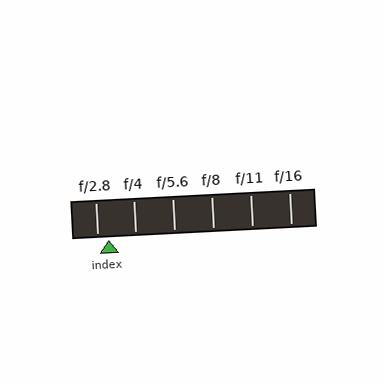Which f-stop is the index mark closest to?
The index mark is closest to f/2.8.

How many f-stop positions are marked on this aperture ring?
There are 6 f-stop positions marked.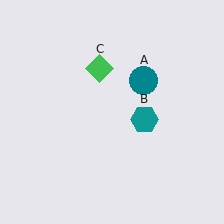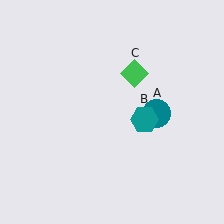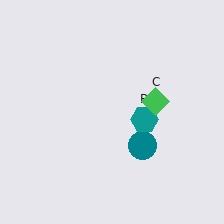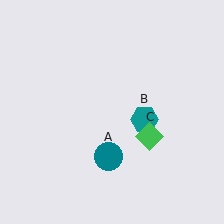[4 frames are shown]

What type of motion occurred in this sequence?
The teal circle (object A), green diamond (object C) rotated clockwise around the center of the scene.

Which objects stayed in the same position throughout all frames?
Teal hexagon (object B) remained stationary.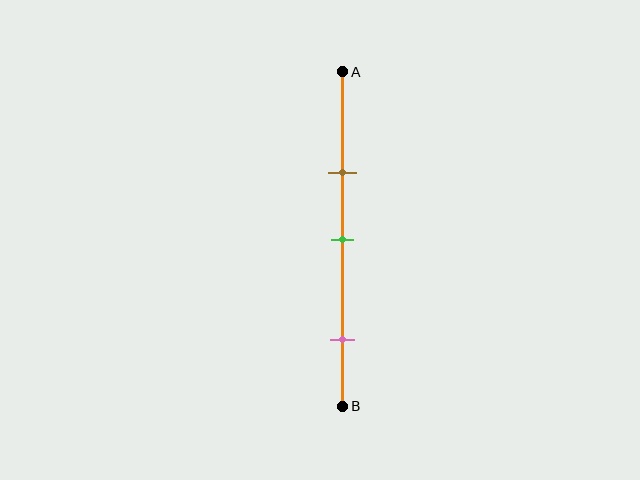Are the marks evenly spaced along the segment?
No, the marks are not evenly spaced.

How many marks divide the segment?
There are 3 marks dividing the segment.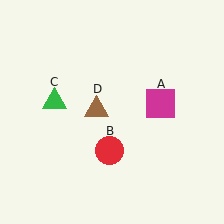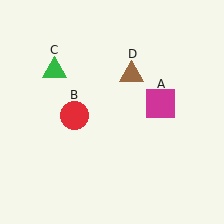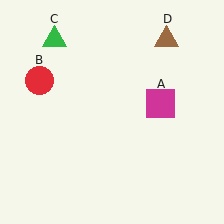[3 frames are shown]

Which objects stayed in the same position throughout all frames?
Magenta square (object A) remained stationary.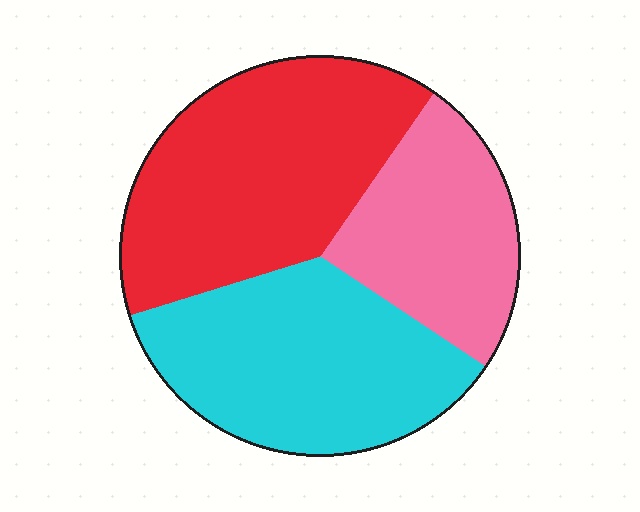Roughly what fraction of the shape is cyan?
Cyan takes up about three eighths (3/8) of the shape.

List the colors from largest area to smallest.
From largest to smallest: red, cyan, pink.